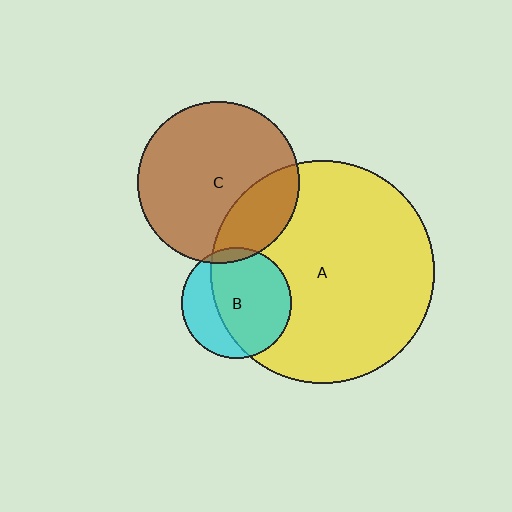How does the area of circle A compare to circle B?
Approximately 4.1 times.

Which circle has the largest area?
Circle A (yellow).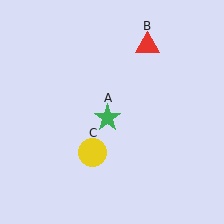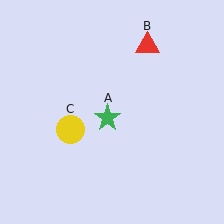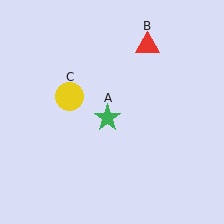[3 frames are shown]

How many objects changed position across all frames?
1 object changed position: yellow circle (object C).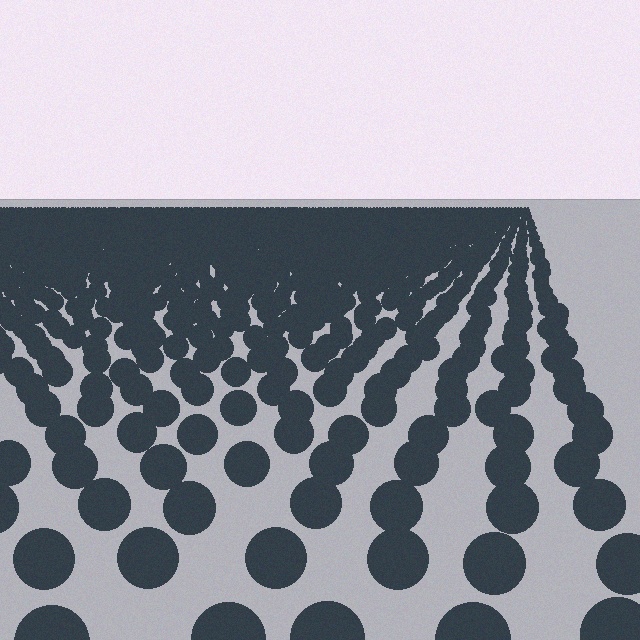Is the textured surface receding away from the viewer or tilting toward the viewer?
The surface is receding away from the viewer. Texture elements get smaller and denser toward the top.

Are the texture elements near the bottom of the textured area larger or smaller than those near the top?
Larger. Near the bottom, elements are closer to the viewer and appear at a bigger on-screen size.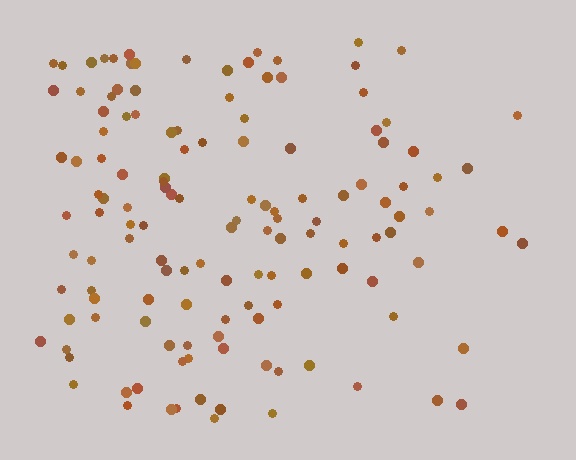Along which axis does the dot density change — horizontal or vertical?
Horizontal.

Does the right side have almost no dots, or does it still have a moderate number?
Still a moderate number, just noticeably fewer than the left.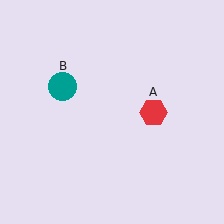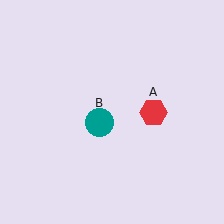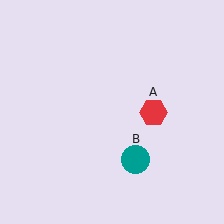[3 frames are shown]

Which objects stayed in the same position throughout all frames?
Red hexagon (object A) remained stationary.